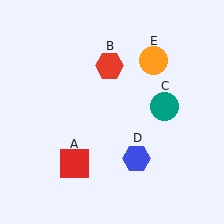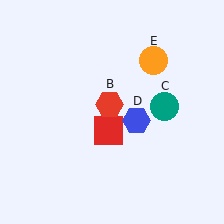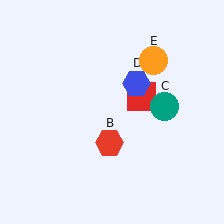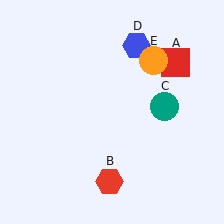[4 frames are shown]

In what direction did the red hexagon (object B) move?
The red hexagon (object B) moved down.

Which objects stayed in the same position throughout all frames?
Teal circle (object C) and orange circle (object E) remained stationary.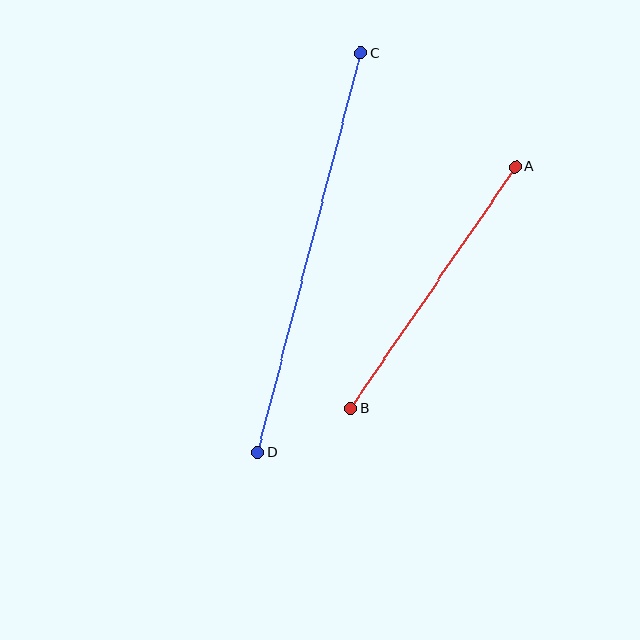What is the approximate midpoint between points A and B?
The midpoint is at approximately (433, 288) pixels.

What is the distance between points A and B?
The distance is approximately 292 pixels.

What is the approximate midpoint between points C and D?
The midpoint is at approximately (309, 253) pixels.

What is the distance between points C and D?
The distance is approximately 412 pixels.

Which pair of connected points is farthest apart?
Points C and D are farthest apart.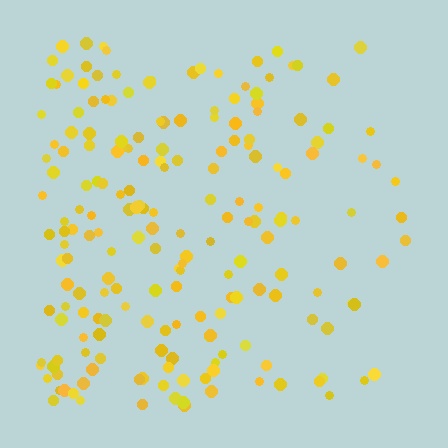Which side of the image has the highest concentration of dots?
The left.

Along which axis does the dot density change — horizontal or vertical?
Horizontal.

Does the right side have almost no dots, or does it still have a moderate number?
Still a moderate number, just noticeably fewer than the left.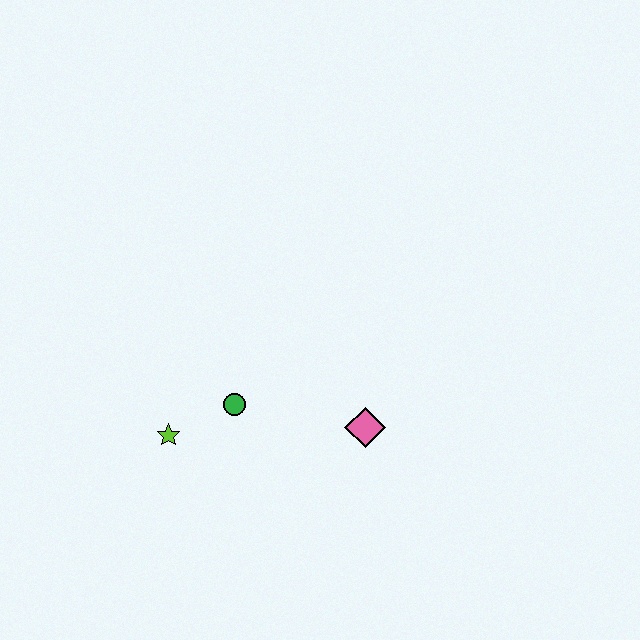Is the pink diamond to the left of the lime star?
No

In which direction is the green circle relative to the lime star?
The green circle is to the right of the lime star.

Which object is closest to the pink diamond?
The green circle is closest to the pink diamond.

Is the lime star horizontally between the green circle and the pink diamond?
No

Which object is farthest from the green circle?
The pink diamond is farthest from the green circle.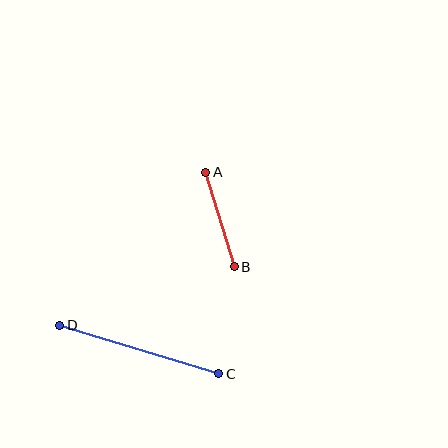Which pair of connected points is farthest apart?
Points C and D are farthest apart.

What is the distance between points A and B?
The distance is approximately 99 pixels.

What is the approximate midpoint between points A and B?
The midpoint is at approximately (220, 219) pixels.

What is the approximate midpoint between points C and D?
The midpoint is at approximately (139, 349) pixels.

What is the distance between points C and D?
The distance is approximately 166 pixels.